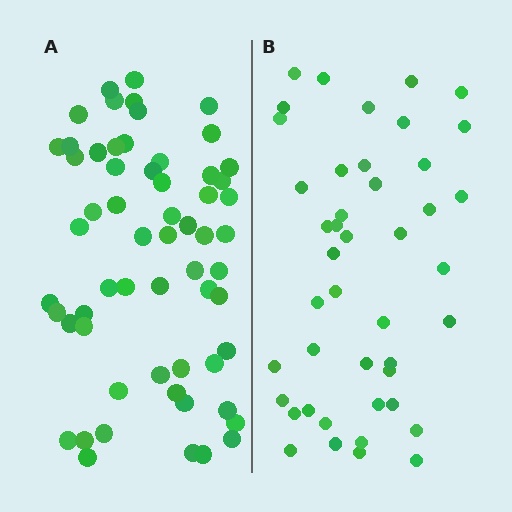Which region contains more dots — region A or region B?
Region A (the left region) has more dots.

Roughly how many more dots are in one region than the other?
Region A has approximately 15 more dots than region B.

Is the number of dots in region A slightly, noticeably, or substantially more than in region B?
Region A has noticeably more, but not dramatically so. The ratio is roughly 1.4 to 1.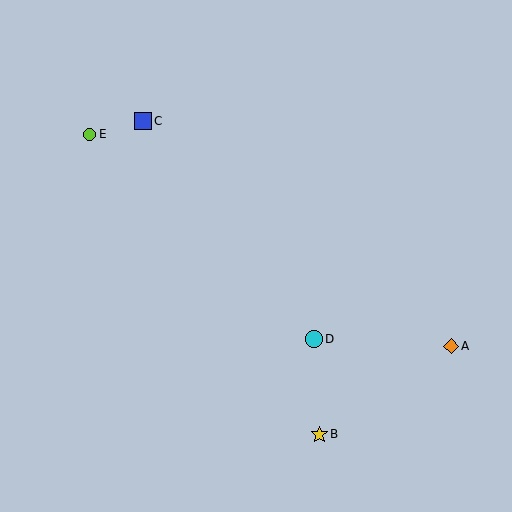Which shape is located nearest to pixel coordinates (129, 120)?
The blue square (labeled C) at (143, 121) is nearest to that location.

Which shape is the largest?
The cyan circle (labeled D) is the largest.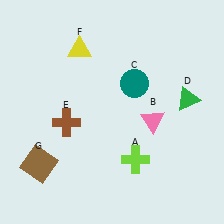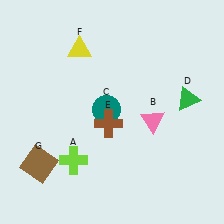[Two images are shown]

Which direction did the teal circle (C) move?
The teal circle (C) moved left.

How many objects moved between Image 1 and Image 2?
3 objects moved between the two images.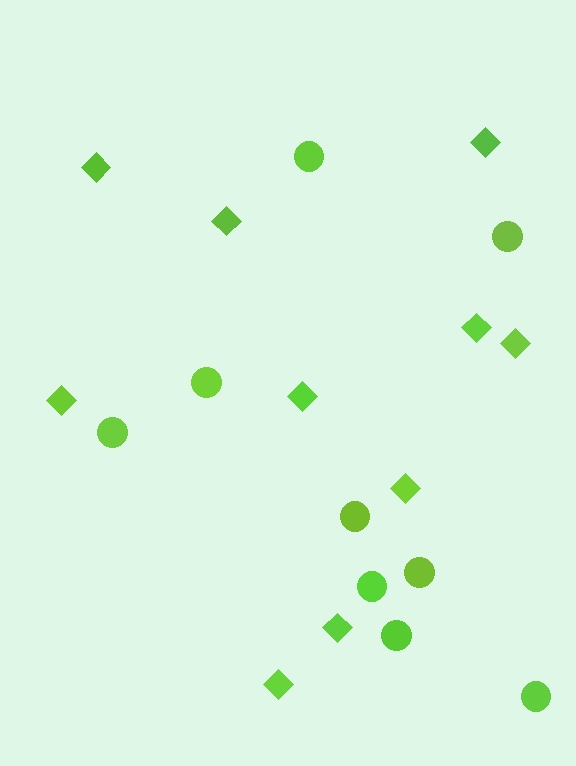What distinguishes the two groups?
There are 2 groups: one group of diamonds (10) and one group of circles (9).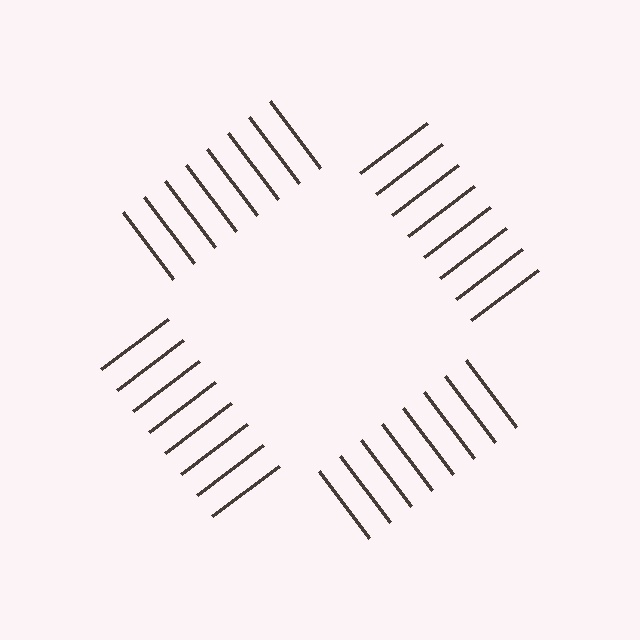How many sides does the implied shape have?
4 sides — the line-ends trace a square.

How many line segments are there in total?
32 — 8 along each of the 4 edges.